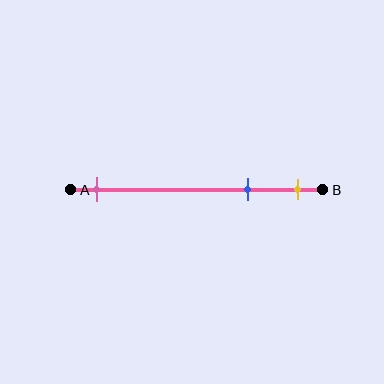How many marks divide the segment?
There are 3 marks dividing the segment.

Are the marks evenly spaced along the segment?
No, the marks are not evenly spaced.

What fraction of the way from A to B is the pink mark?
The pink mark is approximately 10% (0.1) of the way from A to B.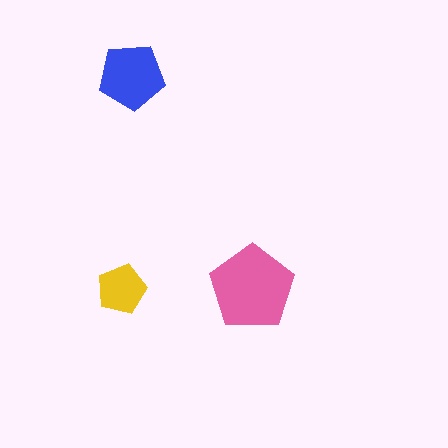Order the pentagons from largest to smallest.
the pink one, the blue one, the yellow one.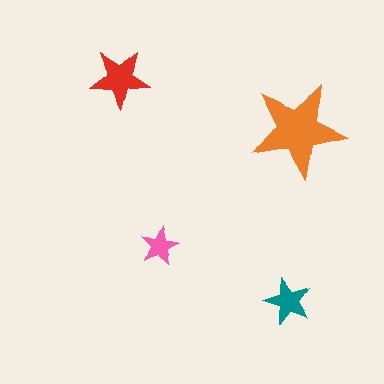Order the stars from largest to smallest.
the orange one, the red one, the teal one, the pink one.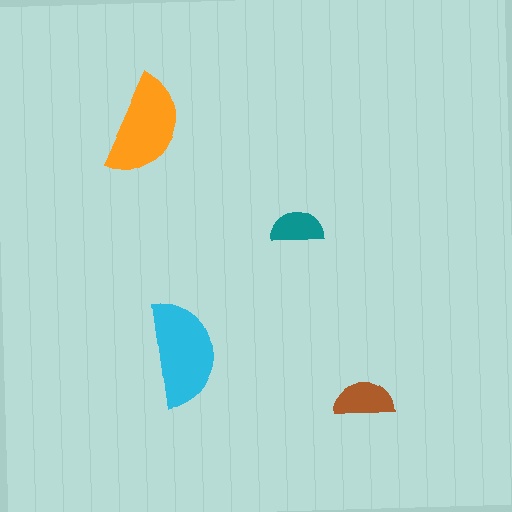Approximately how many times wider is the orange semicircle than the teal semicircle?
About 2 times wider.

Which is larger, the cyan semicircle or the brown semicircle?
The cyan one.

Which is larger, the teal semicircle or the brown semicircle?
The brown one.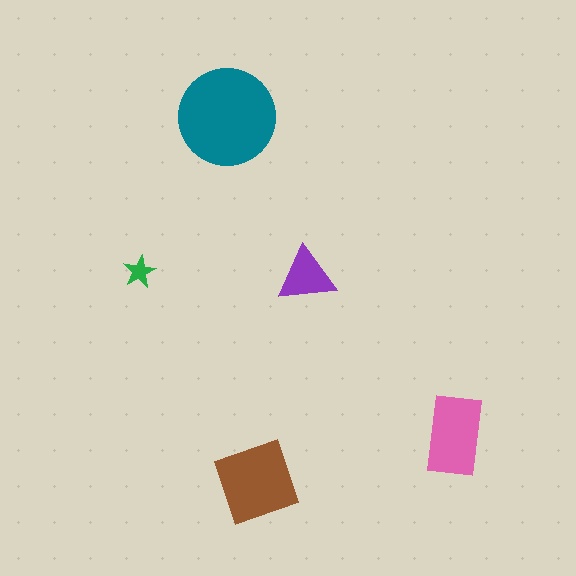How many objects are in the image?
There are 5 objects in the image.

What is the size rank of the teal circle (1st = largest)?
1st.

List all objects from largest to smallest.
The teal circle, the brown diamond, the pink rectangle, the purple triangle, the green star.